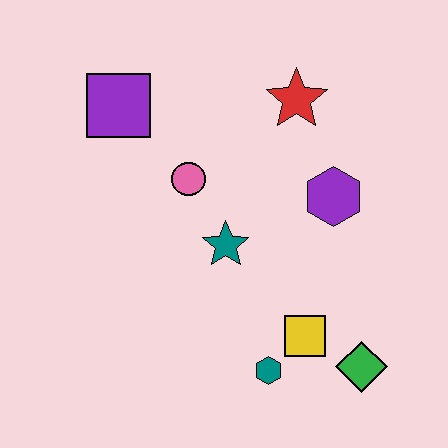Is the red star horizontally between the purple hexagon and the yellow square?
No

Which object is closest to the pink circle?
The teal star is closest to the pink circle.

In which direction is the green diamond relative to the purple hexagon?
The green diamond is below the purple hexagon.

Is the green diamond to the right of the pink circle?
Yes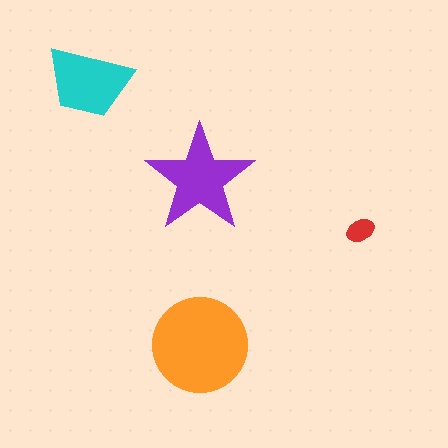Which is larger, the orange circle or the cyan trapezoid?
The orange circle.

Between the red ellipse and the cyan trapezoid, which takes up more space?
The cyan trapezoid.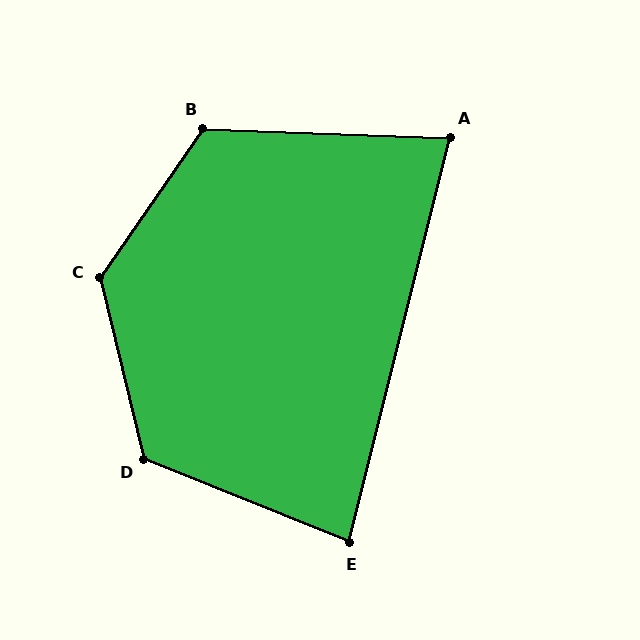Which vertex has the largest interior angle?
C, at approximately 132 degrees.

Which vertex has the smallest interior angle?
A, at approximately 78 degrees.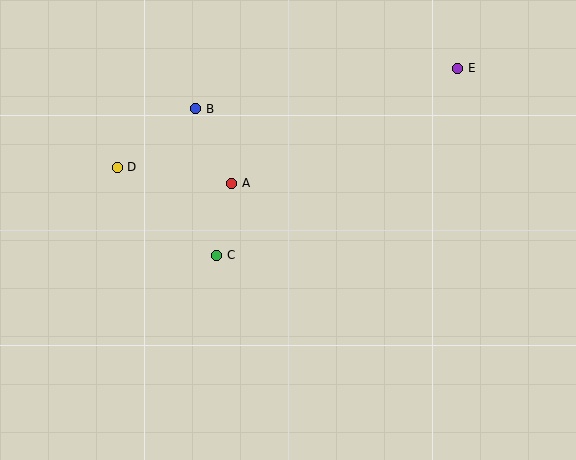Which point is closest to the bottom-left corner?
Point C is closest to the bottom-left corner.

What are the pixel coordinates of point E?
Point E is at (458, 68).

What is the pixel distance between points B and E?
The distance between B and E is 265 pixels.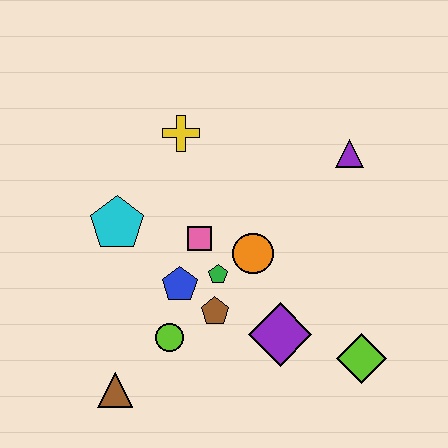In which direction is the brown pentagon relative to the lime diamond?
The brown pentagon is to the left of the lime diamond.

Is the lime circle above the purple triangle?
No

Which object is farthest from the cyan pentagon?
The lime diamond is farthest from the cyan pentagon.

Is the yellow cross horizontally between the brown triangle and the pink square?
Yes